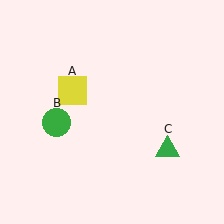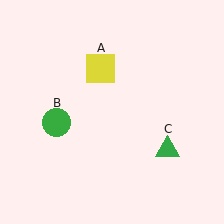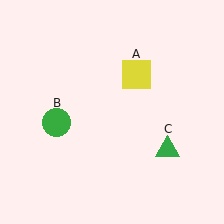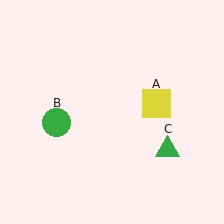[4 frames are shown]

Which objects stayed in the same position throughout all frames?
Green circle (object B) and green triangle (object C) remained stationary.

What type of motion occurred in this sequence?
The yellow square (object A) rotated clockwise around the center of the scene.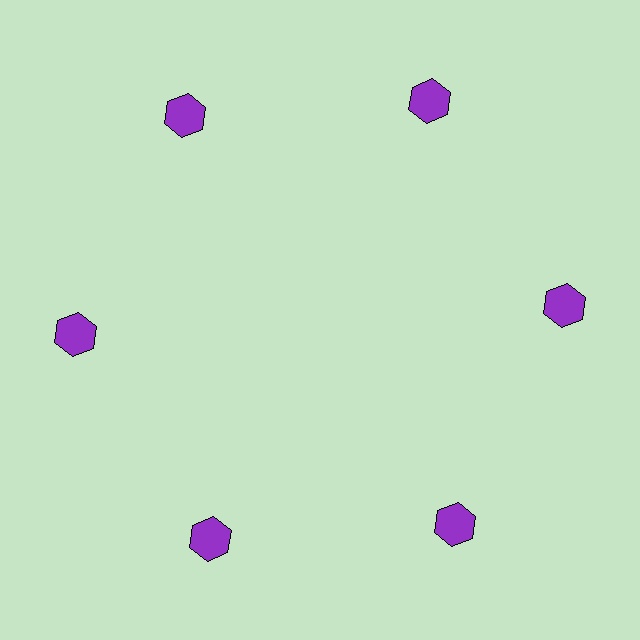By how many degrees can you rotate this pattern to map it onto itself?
The pattern maps onto itself every 60 degrees of rotation.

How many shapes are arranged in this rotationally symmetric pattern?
There are 6 shapes, arranged in 6 groups of 1.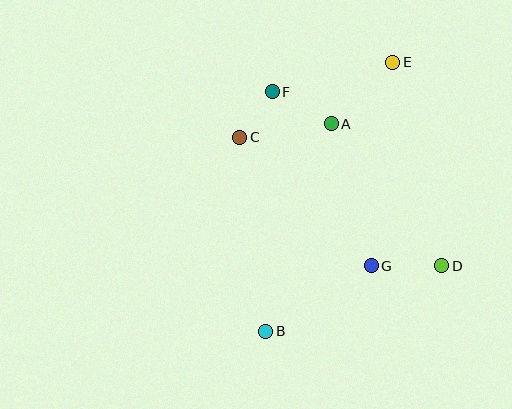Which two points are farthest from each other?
Points B and E are farthest from each other.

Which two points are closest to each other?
Points C and F are closest to each other.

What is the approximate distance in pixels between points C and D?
The distance between C and D is approximately 240 pixels.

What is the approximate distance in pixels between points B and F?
The distance between B and F is approximately 239 pixels.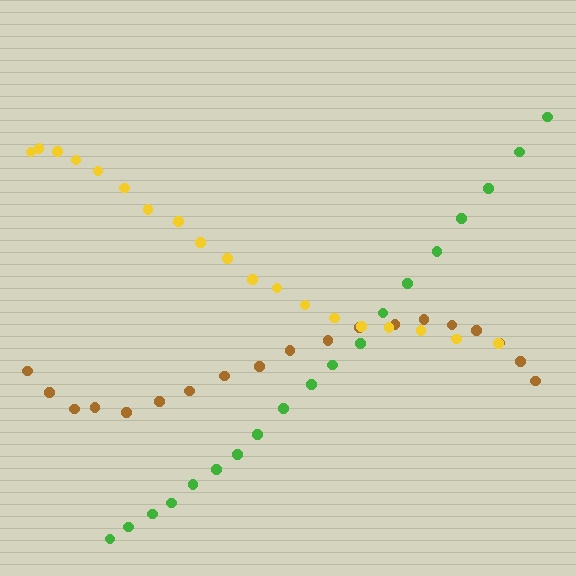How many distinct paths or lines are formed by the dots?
There are 3 distinct paths.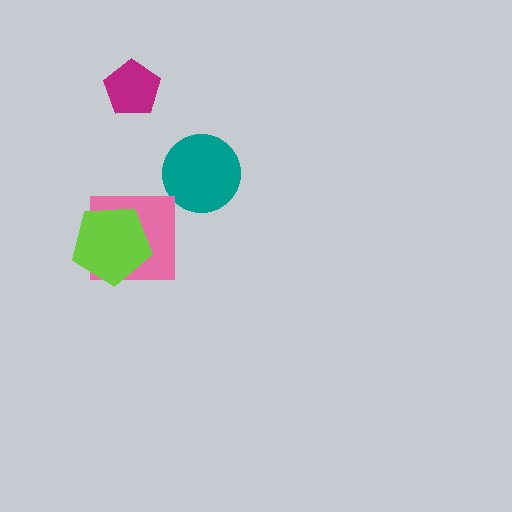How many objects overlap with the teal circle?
0 objects overlap with the teal circle.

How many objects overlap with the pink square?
1 object overlaps with the pink square.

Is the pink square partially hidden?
Yes, it is partially covered by another shape.